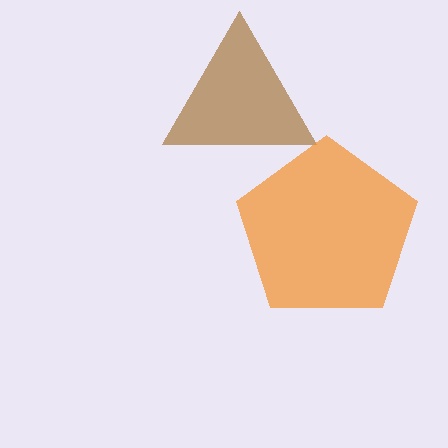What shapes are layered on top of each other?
The layered shapes are: a brown triangle, an orange pentagon.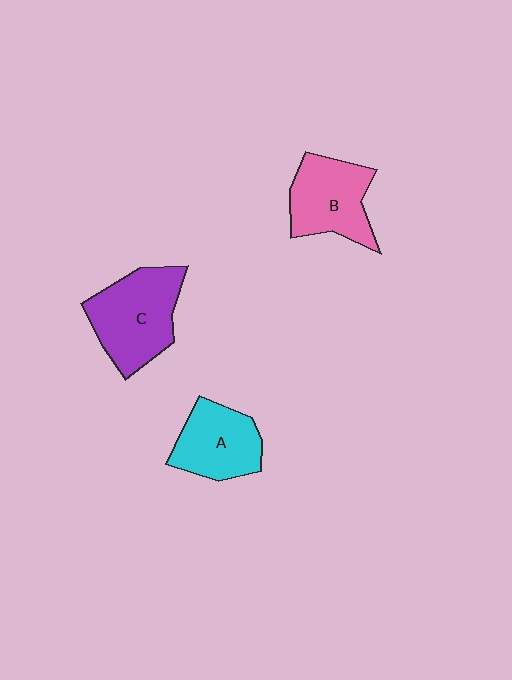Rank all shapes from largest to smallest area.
From largest to smallest: C (purple), B (pink), A (cyan).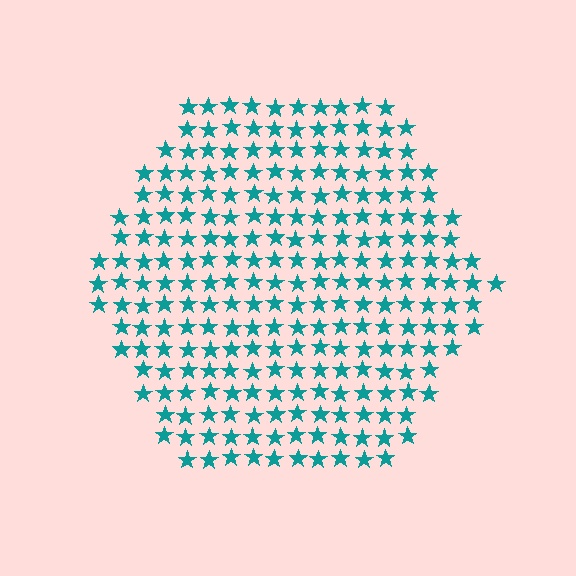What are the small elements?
The small elements are stars.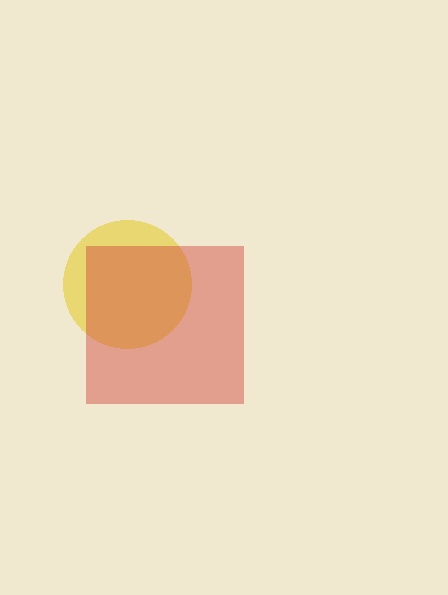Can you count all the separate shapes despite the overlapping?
Yes, there are 2 separate shapes.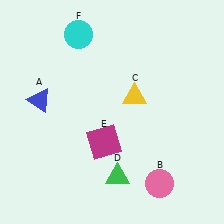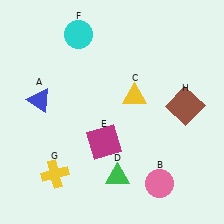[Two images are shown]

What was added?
A yellow cross (G), a brown square (H) were added in Image 2.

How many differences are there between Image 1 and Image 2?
There are 2 differences between the two images.